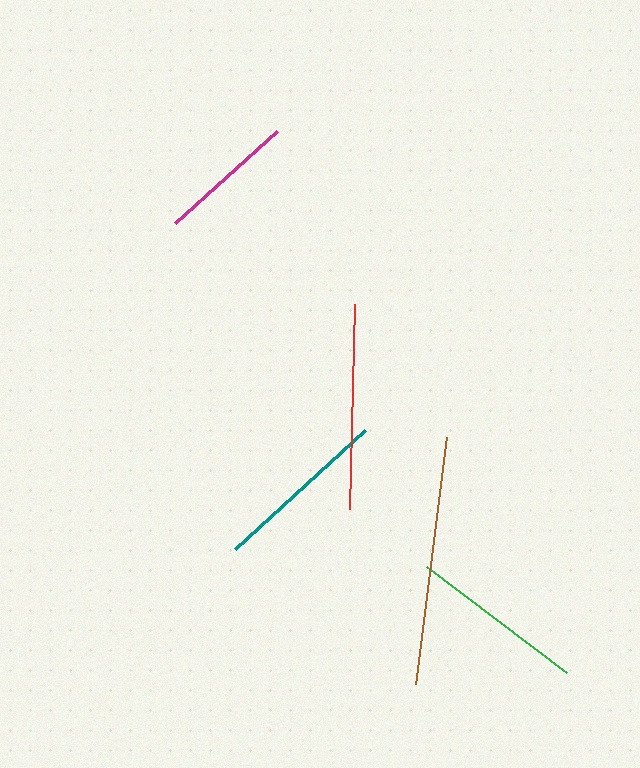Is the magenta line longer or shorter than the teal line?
The teal line is longer than the magenta line.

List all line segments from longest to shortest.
From longest to shortest: brown, red, teal, green, magenta.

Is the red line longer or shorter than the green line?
The red line is longer than the green line.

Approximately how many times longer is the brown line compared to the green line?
The brown line is approximately 1.4 times the length of the green line.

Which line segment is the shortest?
The magenta line is the shortest at approximately 137 pixels.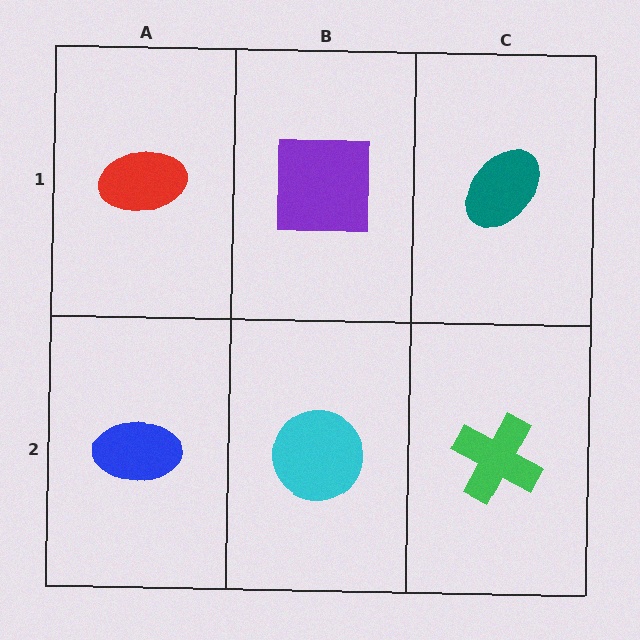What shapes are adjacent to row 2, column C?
A teal ellipse (row 1, column C), a cyan circle (row 2, column B).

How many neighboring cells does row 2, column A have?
2.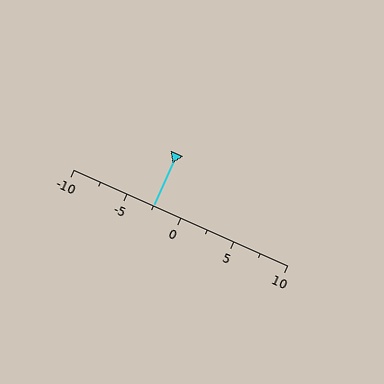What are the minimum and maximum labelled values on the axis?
The axis runs from -10 to 10.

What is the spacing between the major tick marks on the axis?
The major ticks are spaced 5 apart.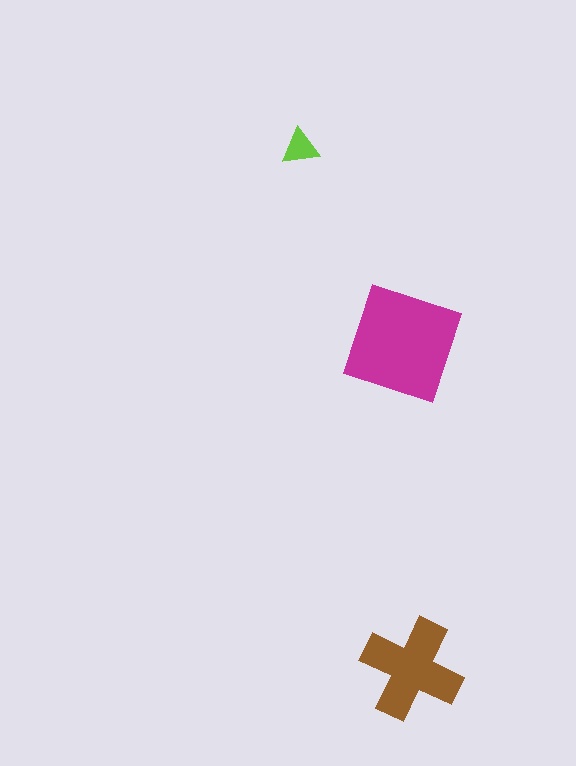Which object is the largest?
The magenta square.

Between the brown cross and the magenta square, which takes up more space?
The magenta square.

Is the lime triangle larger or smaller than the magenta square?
Smaller.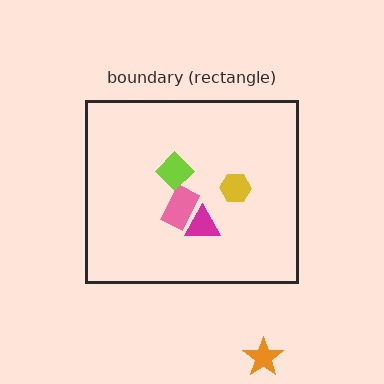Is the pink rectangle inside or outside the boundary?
Inside.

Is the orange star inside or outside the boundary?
Outside.